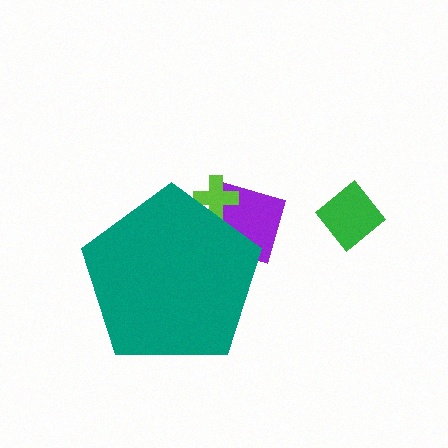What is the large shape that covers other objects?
A teal pentagon.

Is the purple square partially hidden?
Yes, the purple square is partially hidden behind the teal pentagon.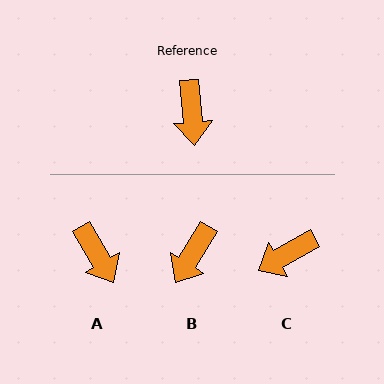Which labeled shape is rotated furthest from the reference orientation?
C, about 66 degrees away.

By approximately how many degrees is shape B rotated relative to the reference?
Approximately 36 degrees clockwise.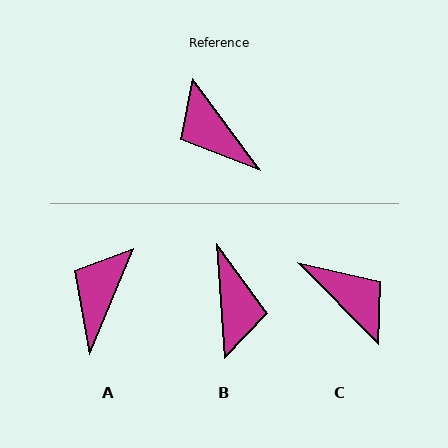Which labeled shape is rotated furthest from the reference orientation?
C, about 173 degrees away.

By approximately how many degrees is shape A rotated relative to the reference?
Approximately 59 degrees clockwise.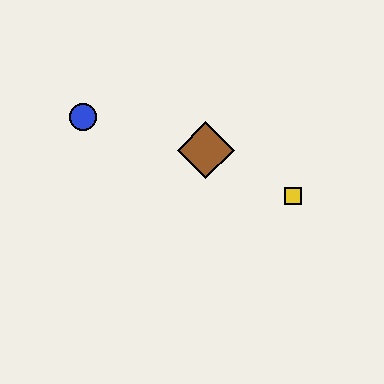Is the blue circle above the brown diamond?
Yes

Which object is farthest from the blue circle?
The yellow square is farthest from the blue circle.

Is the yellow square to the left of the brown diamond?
No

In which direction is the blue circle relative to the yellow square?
The blue circle is to the left of the yellow square.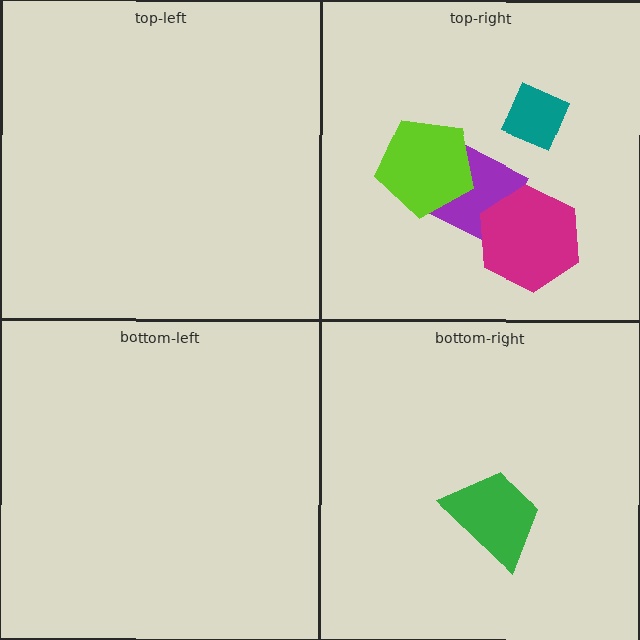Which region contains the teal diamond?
The top-right region.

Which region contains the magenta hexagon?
The top-right region.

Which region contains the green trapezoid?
The bottom-right region.